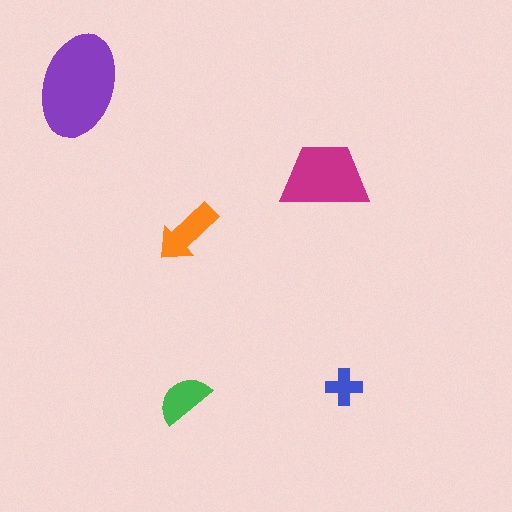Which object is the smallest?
The blue cross.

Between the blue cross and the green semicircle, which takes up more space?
The green semicircle.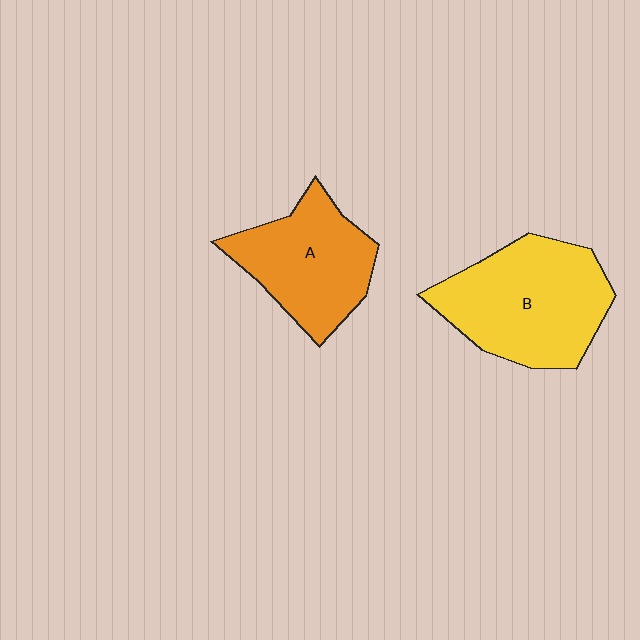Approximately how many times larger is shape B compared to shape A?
Approximately 1.3 times.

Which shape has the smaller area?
Shape A (orange).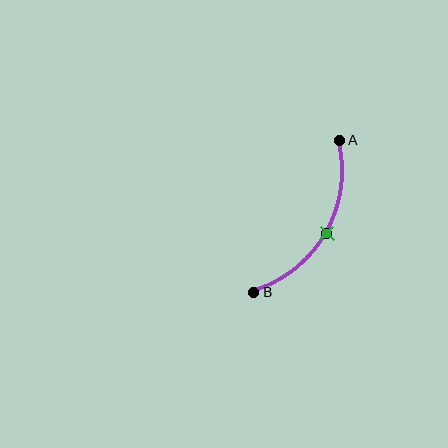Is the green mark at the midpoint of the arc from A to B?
Yes. The green mark lies on the arc at equal arc-length from both A and B — it is the arc midpoint.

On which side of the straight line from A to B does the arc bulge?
The arc bulges to the right of the straight line connecting A and B.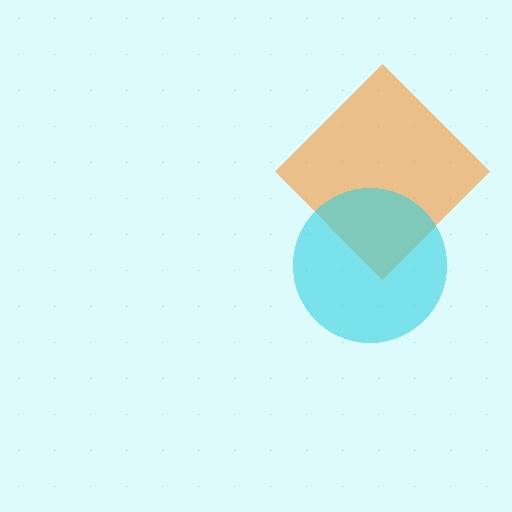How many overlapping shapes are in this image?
There are 2 overlapping shapes in the image.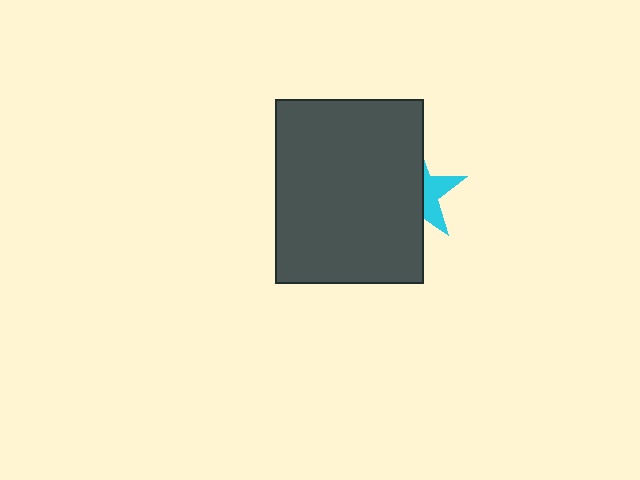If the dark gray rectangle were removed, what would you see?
You would see the complete cyan star.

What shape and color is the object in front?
The object in front is a dark gray rectangle.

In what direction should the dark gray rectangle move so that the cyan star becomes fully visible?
The dark gray rectangle should move left. That is the shortest direction to clear the overlap and leave the cyan star fully visible.